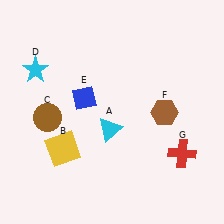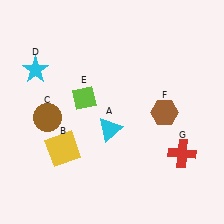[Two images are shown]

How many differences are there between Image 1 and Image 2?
There is 1 difference between the two images.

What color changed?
The diamond (E) changed from blue in Image 1 to lime in Image 2.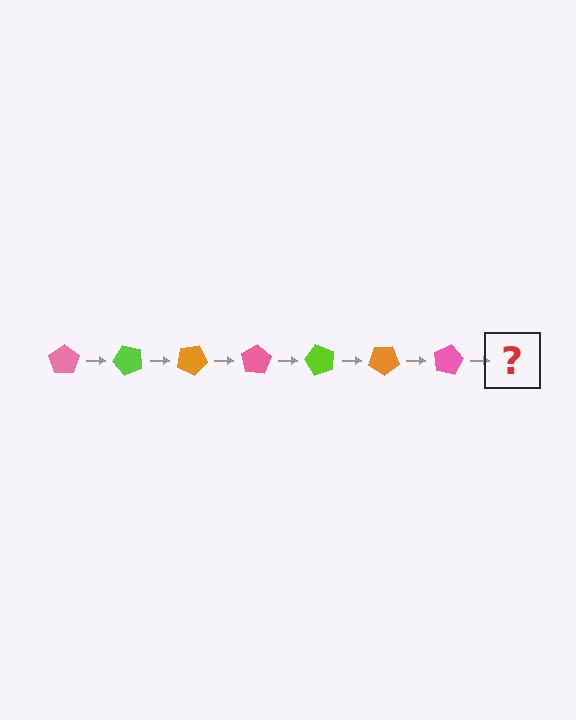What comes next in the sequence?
The next element should be a lime pentagon, rotated 350 degrees from the start.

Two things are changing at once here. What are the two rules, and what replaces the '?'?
The two rules are that it rotates 50 degrees each step and the color cycles through pink, lime, and orange. The '?' should be a lime pentagon, rotated 350 degrees from the start.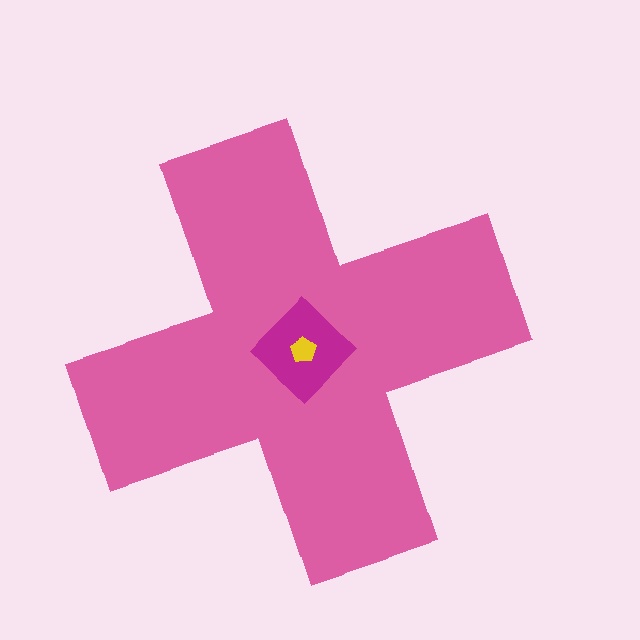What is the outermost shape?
The pink cross.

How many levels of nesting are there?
3.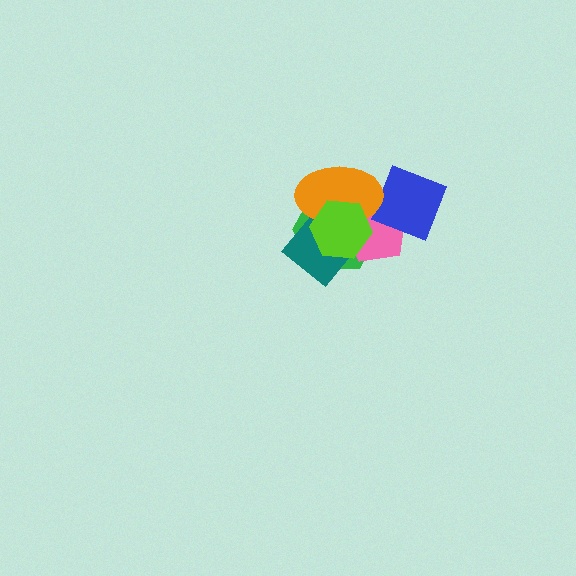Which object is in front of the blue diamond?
The orange ellipse is in front of the blue diamond.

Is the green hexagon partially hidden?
Yes, it is partially covered by another shape.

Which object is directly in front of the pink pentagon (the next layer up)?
The blue diamond is directly in front of the pink pentagon.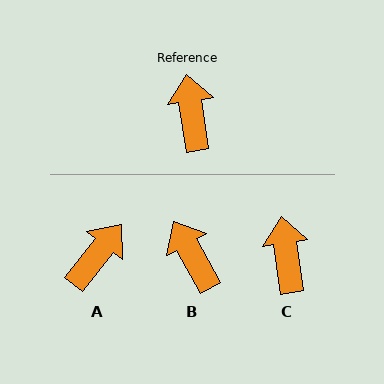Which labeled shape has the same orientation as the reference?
C.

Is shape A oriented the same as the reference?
No, it is off by about 47 degrees.